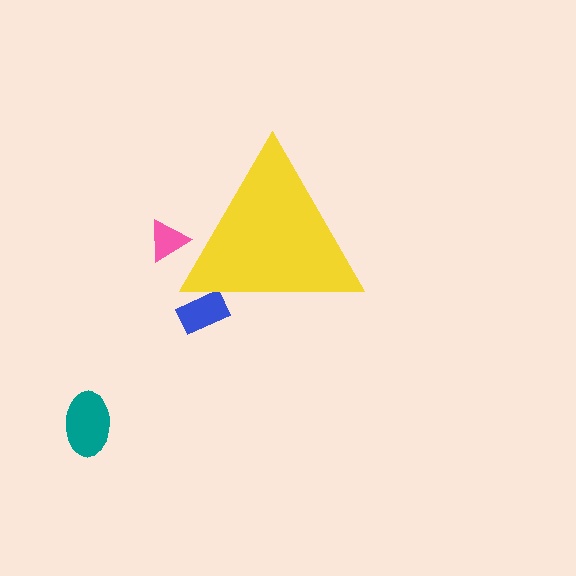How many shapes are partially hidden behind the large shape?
2 shapes are partially hidden.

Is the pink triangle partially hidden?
Yes, the pink triangle is partially hidden behind the yellow triangle.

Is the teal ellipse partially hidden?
No, the teal ellipse is fully visible.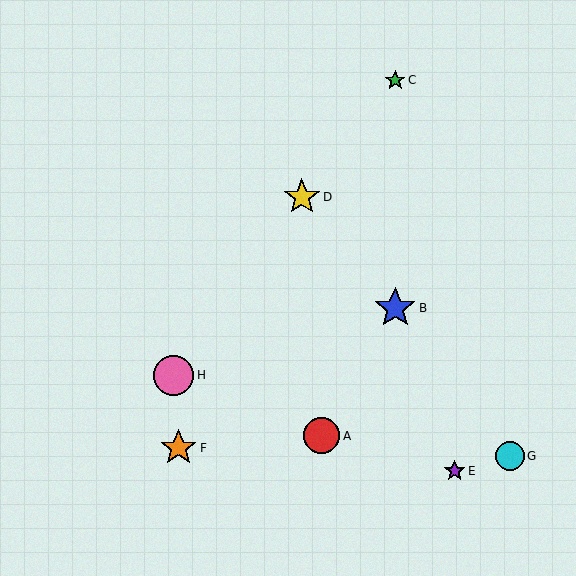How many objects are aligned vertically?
2 objects (B, C) are aligned vertically.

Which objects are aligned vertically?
Objects B, C are aligned vertically.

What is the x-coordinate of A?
Object A is at x≈322.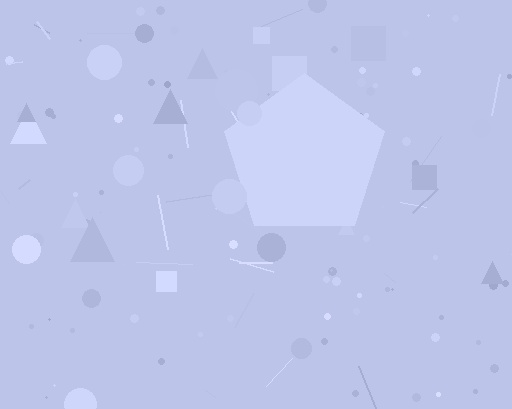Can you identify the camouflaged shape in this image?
The camouflaged shape is a pentagon.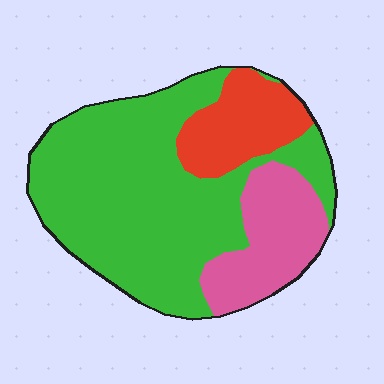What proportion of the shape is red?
Red takes up about one sixth (1/6) of the shape.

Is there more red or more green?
Green.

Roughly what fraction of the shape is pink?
Pink takes up between a sixth and a third of the shape.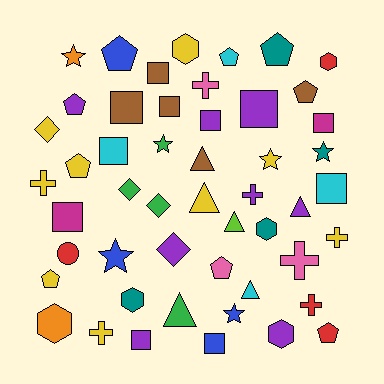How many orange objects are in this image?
There are 2 orange objects.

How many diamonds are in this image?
There are 4 diamonds.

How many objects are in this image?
There are 50 objects.